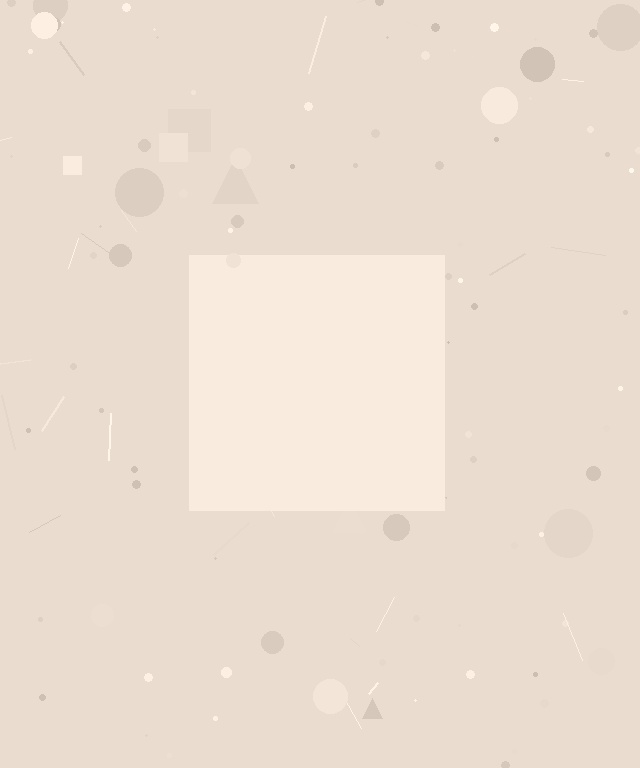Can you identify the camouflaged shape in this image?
The camouflaged shape is a square.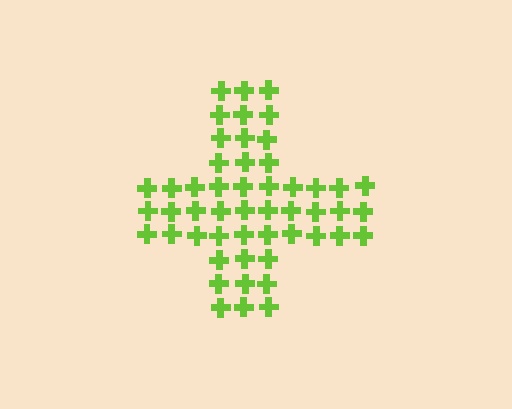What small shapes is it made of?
It is made of small crosses.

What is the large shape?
The large shape is a cross.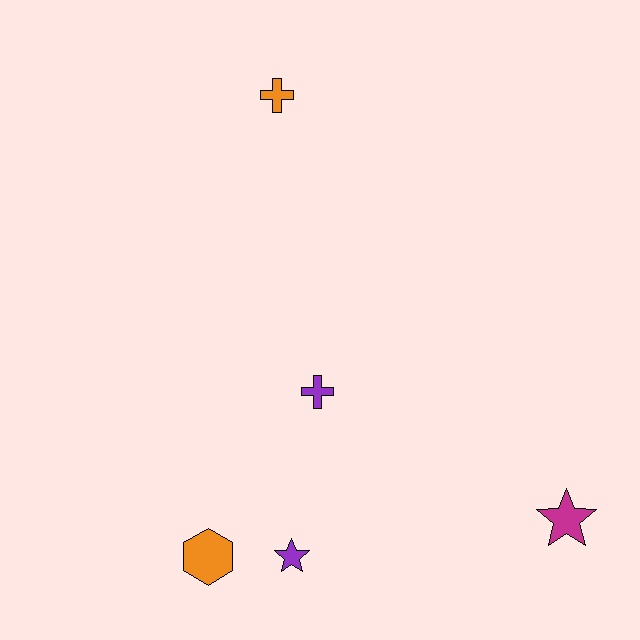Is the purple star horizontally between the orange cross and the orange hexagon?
No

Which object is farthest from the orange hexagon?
The orange cross is farthest from the orange hexagon.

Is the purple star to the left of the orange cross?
No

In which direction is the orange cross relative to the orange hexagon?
The orange cross is above the orange hexagon.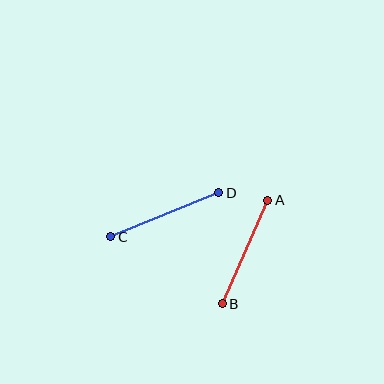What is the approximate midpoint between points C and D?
The midpoint is at approximately (165, 215) pixels.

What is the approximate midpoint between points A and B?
The midpoint is at approximately (245, 252) pixels.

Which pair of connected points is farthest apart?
Points C and D are farthest apart.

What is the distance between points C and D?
The distance is approximately 117 pixels.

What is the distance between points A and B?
The distance is approximately 113 pixels.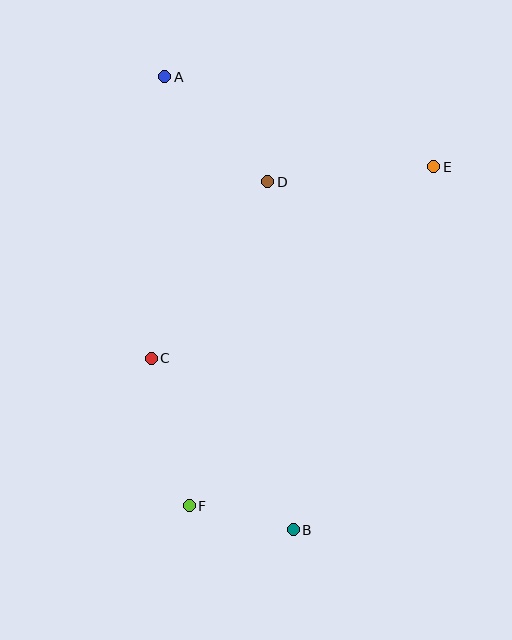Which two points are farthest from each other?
Points A and B are farthest from each other.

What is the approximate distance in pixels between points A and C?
The distance between A and C is approximately 282 pixels.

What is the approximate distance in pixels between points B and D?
The distance between B and D is approximately 349 pixels.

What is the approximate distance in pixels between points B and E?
The distance between B and E is approximately 390 pixels.